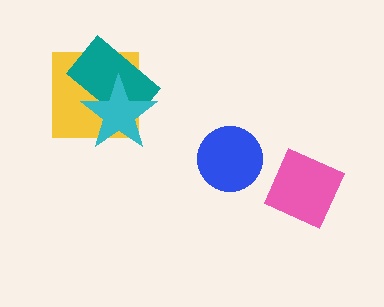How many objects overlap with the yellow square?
2 objects overlap with the yellow square.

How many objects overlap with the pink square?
0 objects overlap with the pink square.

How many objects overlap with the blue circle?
0 objects overlap with the blue circle.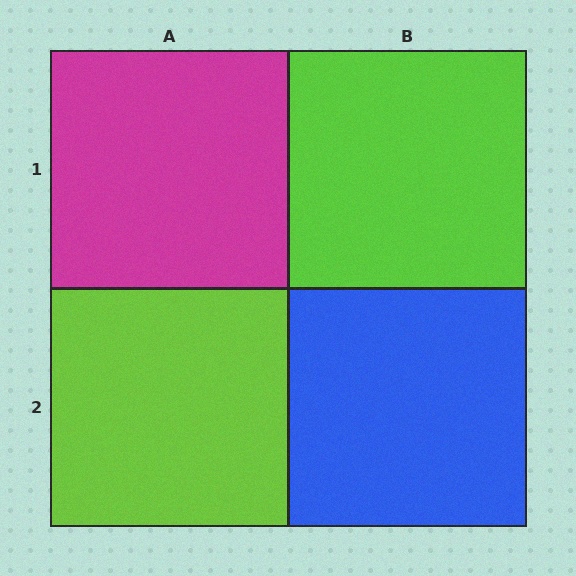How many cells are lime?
2 cells are lime.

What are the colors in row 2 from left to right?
Lime, blue.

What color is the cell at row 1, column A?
Magenta.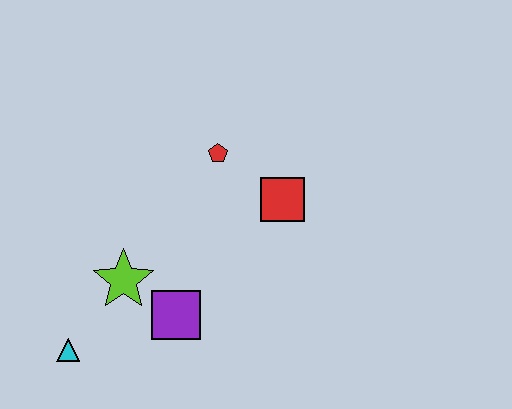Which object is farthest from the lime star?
The red square is farthest from the lime star.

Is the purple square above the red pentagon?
No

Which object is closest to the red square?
The red pentagon is closest to the red square.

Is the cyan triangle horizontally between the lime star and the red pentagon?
No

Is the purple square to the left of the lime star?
No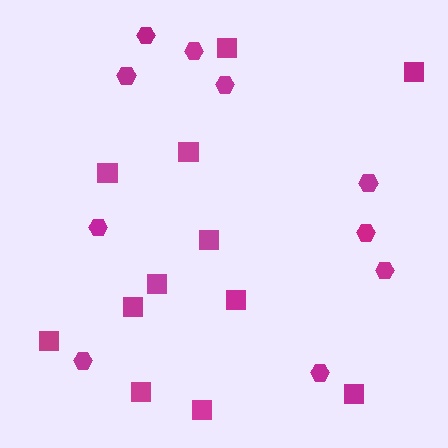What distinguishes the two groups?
There are 2 groups: one group of squares (12) and one group of hexagons (10).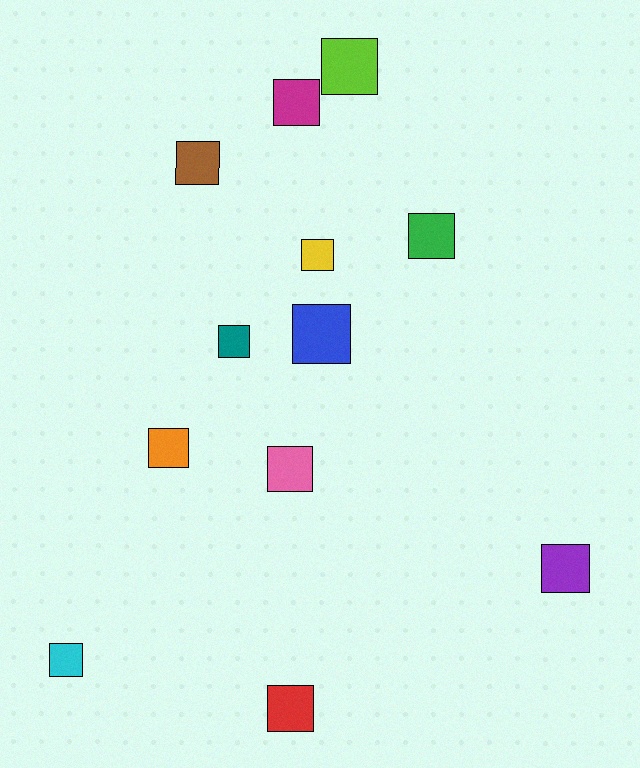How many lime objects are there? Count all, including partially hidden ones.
There is 1 lime object.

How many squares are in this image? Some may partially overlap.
There are 12 squares.